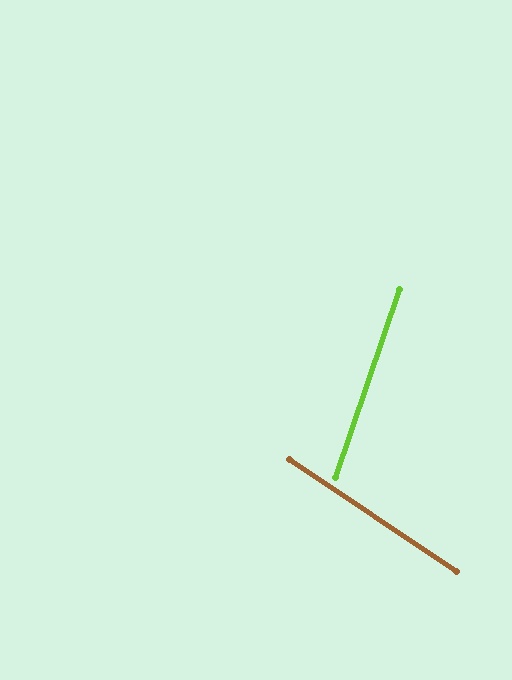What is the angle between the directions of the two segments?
Approximately 75 degrees.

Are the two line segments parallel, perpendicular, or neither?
Neither parallel nor perpendicular — they differ by about 75°.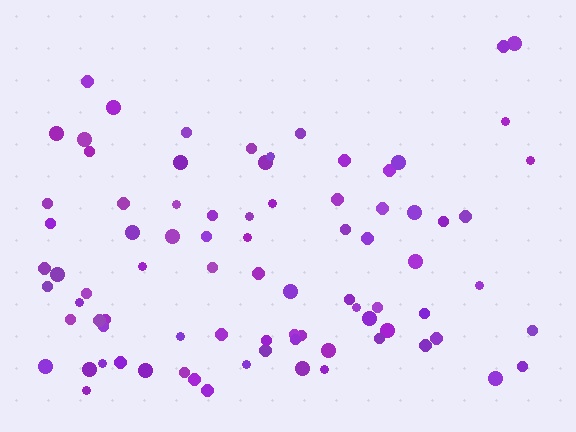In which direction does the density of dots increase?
From top to bottom, with the bottom side densest.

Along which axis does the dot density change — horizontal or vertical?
Vertical.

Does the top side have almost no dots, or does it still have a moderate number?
Still a moderate number, just noticeably fewer than the bottom.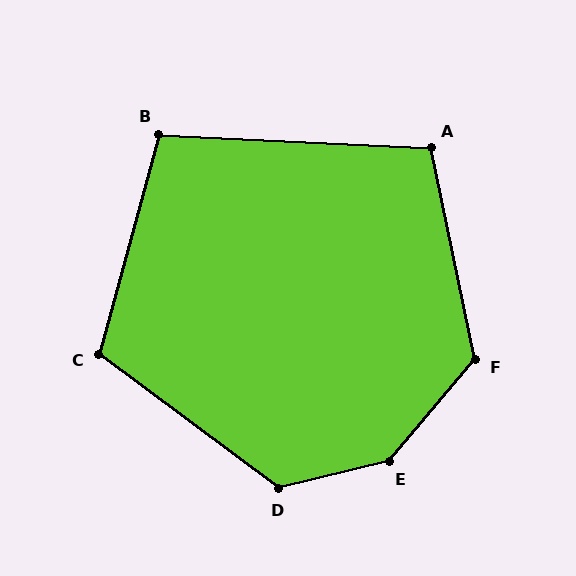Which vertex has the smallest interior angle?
B, at approximately 103 degrees.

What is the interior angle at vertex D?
Approximately 129 degrees (obtuse).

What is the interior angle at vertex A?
Approximately 105 degrees (obtuse).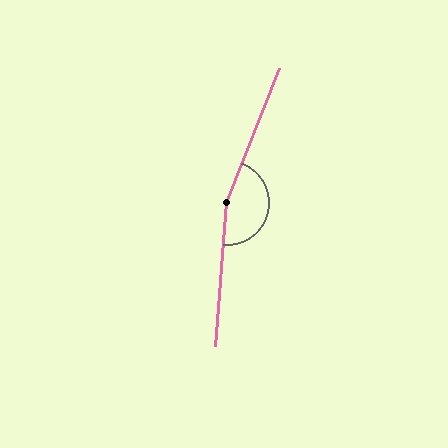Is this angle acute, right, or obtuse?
It is obtuse.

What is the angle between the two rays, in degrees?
Approximately 163 degrees.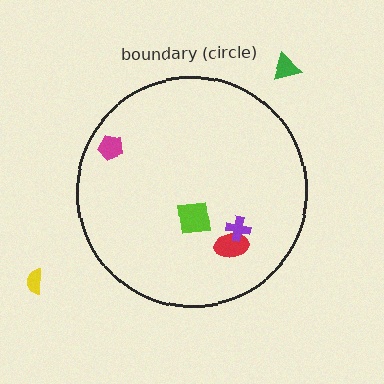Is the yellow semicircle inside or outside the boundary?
Outside.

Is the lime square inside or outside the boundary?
Inside.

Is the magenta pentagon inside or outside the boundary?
Inside.